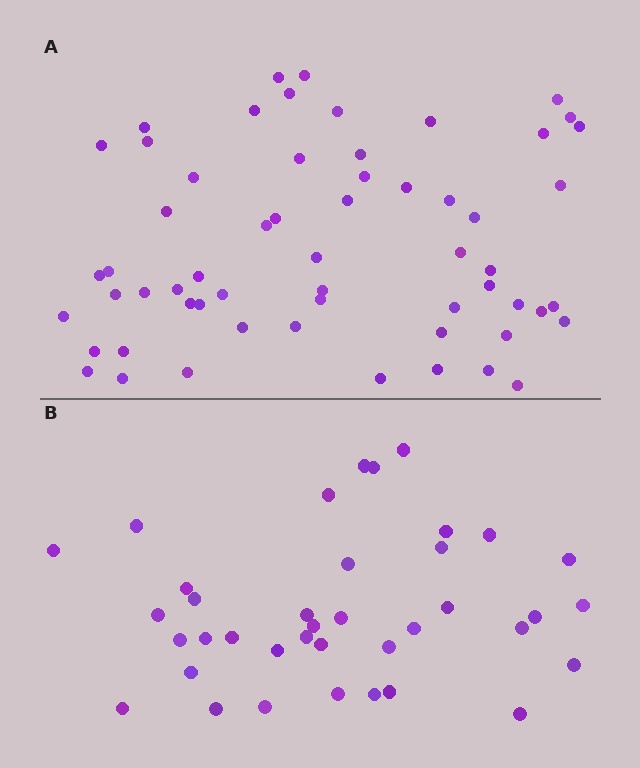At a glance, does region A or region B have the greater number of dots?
Region A (the top region) has more dots.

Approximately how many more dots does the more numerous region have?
Region A has approximately 20 more dots than region B.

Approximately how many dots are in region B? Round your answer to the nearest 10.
About 40 dots. (The exact count is 38, which rounds to 40.)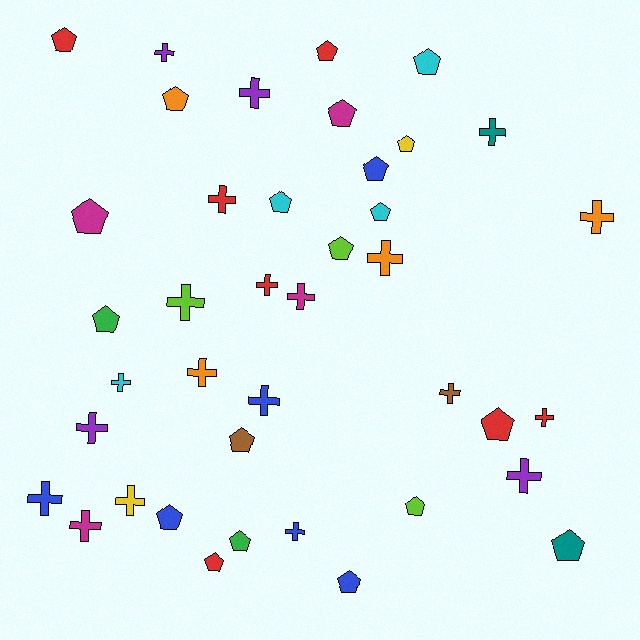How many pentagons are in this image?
There are 20 pentagons.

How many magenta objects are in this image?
There are 4 magenta objects.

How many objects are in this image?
There are 40 objects.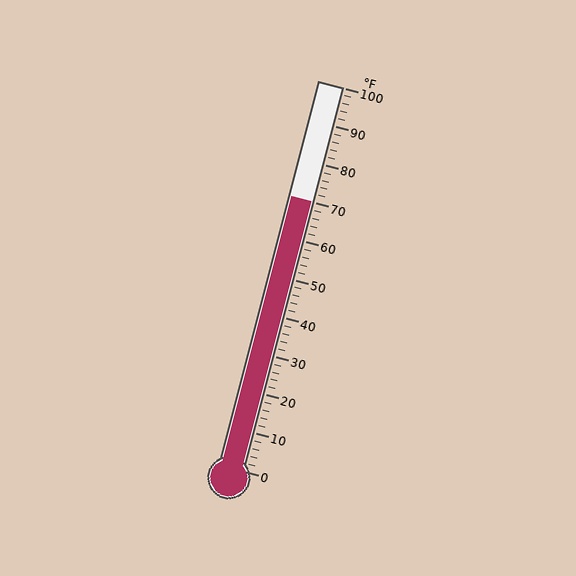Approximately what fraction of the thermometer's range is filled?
The thermometer is filled to approximately 70% of its range.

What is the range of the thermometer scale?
The thermometer scale ranges from 0°F to 100°F.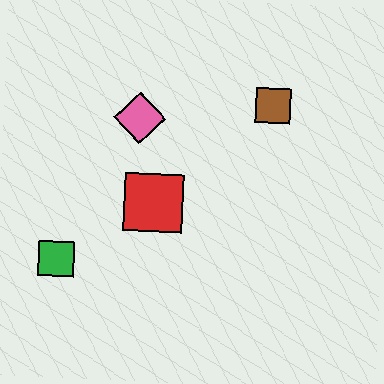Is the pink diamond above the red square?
Yes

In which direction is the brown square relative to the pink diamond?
The brown square is to the right of the pink diamond.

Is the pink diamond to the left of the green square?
No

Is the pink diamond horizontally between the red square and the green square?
Yes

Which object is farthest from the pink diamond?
The green square is farthest from the pink diamond.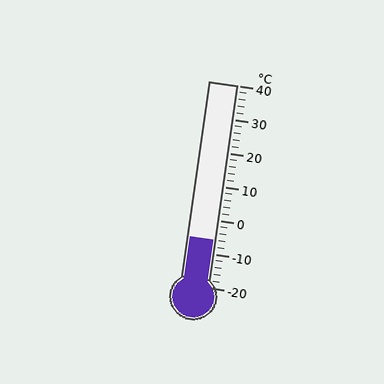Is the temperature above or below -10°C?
The temperature is above -10°C.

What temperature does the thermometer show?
The thermometer shows approximately -6°C.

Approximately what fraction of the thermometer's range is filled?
The thermometer is filled to approximately 25% of its range.